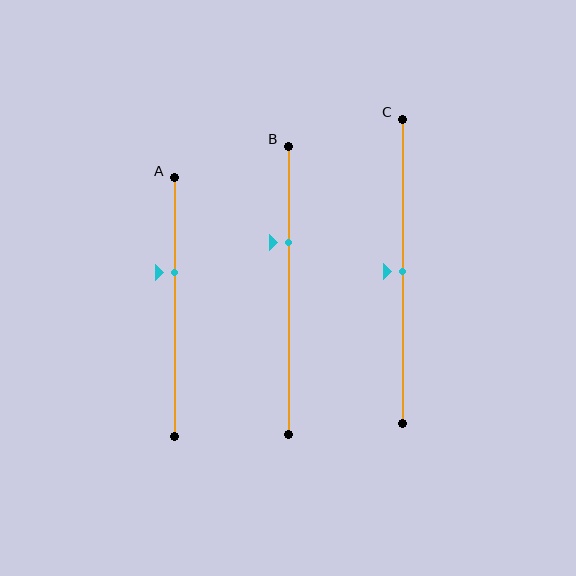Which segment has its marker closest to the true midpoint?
Segment C has its marker closest to the true midpoint.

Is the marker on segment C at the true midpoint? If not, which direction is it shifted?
Yes, the marker on segment C is at the true midpoint.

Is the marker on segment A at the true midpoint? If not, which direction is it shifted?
No, the marker on segment A is shifted upward by about 13% of the segment length.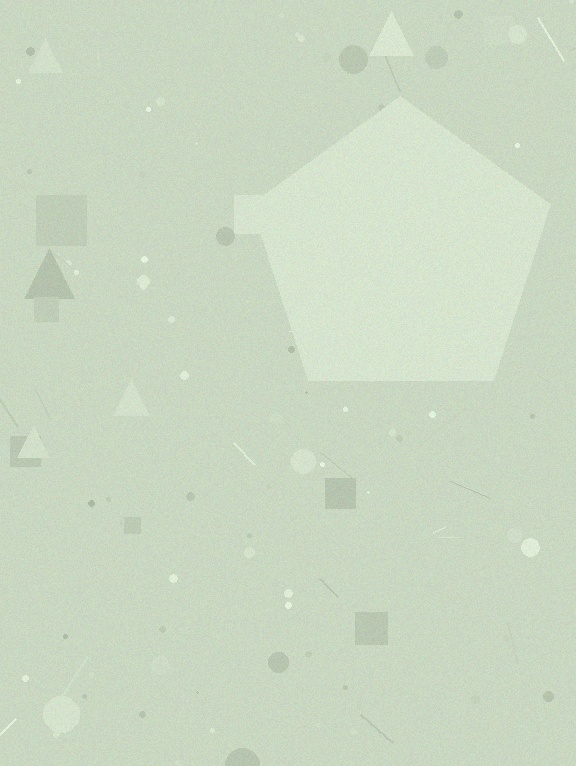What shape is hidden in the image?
A pentagon is hidden in the image.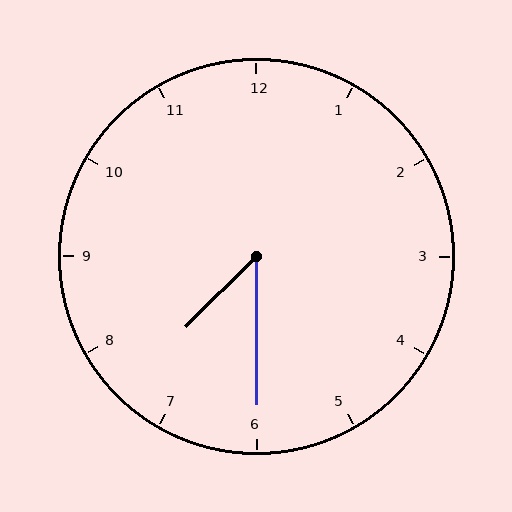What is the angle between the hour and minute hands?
Approximately 45 degrees.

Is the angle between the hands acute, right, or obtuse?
It is acute.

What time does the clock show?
7:30.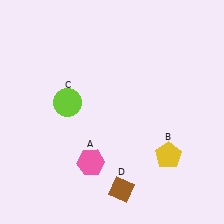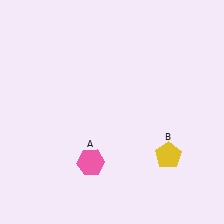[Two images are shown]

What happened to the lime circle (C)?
The lime circle (C) was removed in Image 2. It was in the top-left area of Image 1.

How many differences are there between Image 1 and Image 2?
There are 2 differences between the two images.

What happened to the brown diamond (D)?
The brown diamond (D) was removed in Image 2. It was in the bottom-right area of Image 1.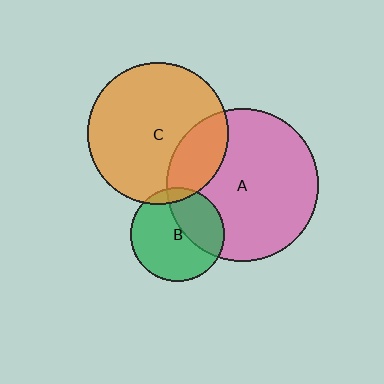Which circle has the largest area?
Circle A (pink).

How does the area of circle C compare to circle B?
Approximately 2.3 times.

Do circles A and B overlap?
Yes.